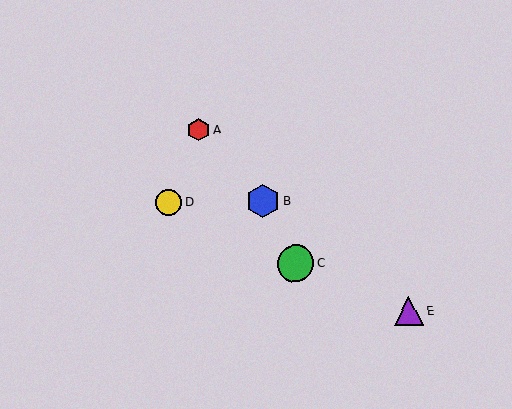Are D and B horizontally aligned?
Yes, both are at y≈202.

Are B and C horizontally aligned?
No, B is at y≈201 and C is at y≈263.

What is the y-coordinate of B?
Object B is at y≈201.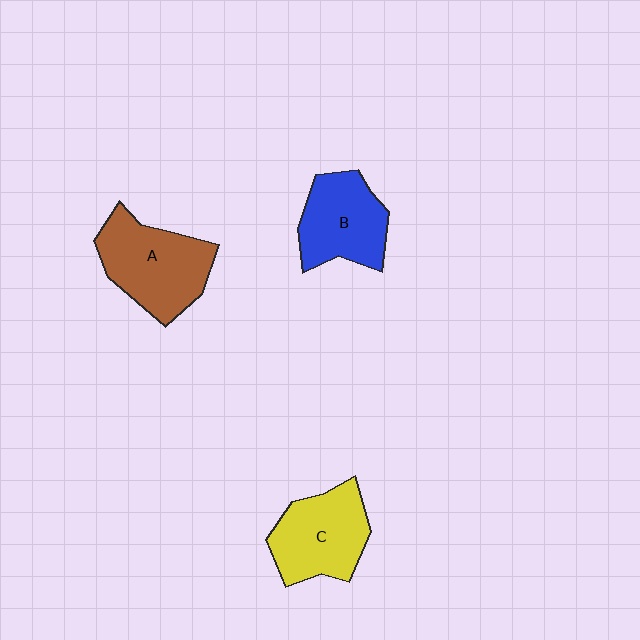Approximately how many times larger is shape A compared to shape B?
Approximately 1.2 times.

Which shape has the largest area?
Shape A (brown).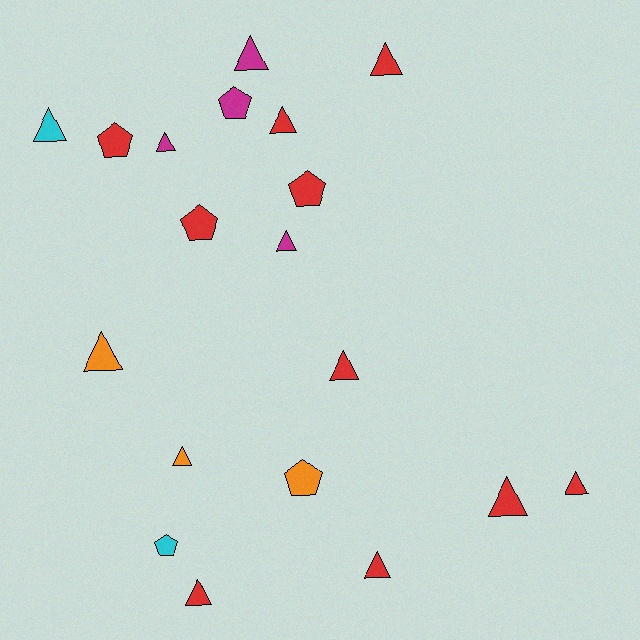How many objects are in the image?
There are 19 objects.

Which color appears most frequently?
Red, with 10 objects.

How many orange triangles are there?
There are 2 orange triangles.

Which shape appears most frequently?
Triangle, with 13 objects.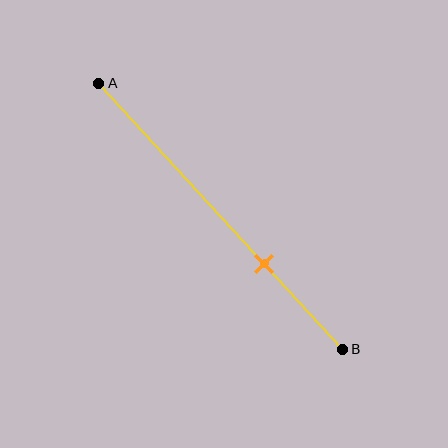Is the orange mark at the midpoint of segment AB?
No, the mark is at about 70% from A, not at the 50% midpoint.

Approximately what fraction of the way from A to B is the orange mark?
The orange mark is approximately 70% of the way from A to B.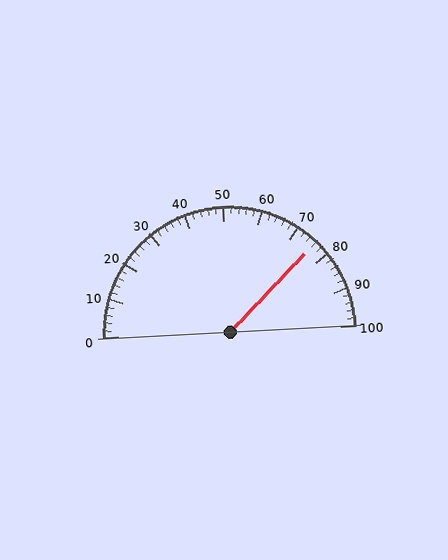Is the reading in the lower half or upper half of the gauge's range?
The reading is in the upper half of the range (0 to 100).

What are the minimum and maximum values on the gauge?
The gauge ranges from 0 to 100.